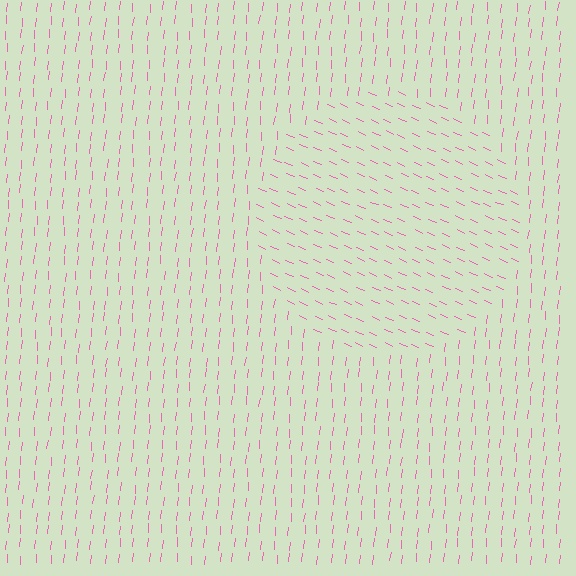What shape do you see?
I see a circle.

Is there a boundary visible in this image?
Yes, there is a texture boundary formed by a change in line orientation.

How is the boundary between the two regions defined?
The boundary is defined purely by a change in line orientation (approximately 72 degrees difference). All lines are the same color and thickness.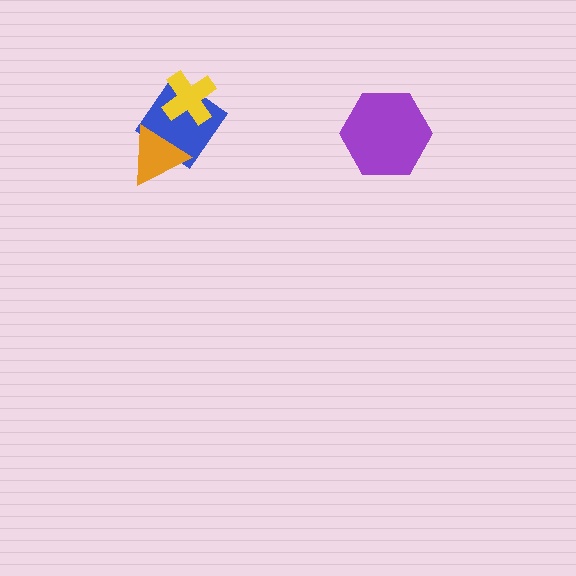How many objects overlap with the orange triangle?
1 object overlaps with the orange triangle.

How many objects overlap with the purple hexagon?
0 objects overlap with the purple hexagon.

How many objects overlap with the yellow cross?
1 object overlaps with the yellow cross.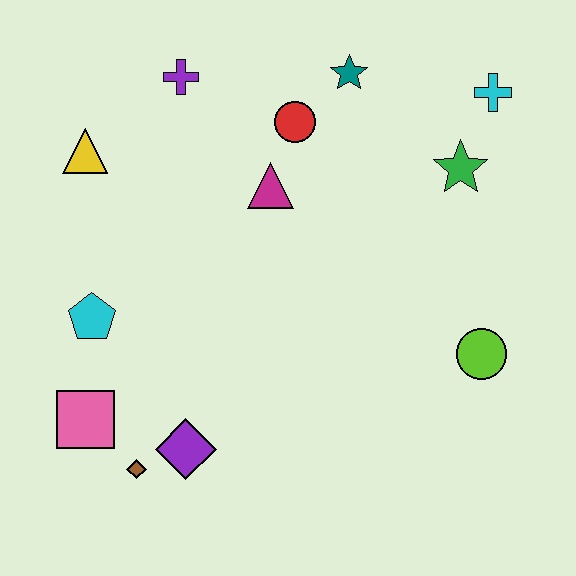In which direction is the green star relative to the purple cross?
The green star is to the right of the purple cross.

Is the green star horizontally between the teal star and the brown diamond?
No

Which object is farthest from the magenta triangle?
The brown diamond is farthest from the magenta triangle.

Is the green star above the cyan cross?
No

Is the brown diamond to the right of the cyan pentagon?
Yes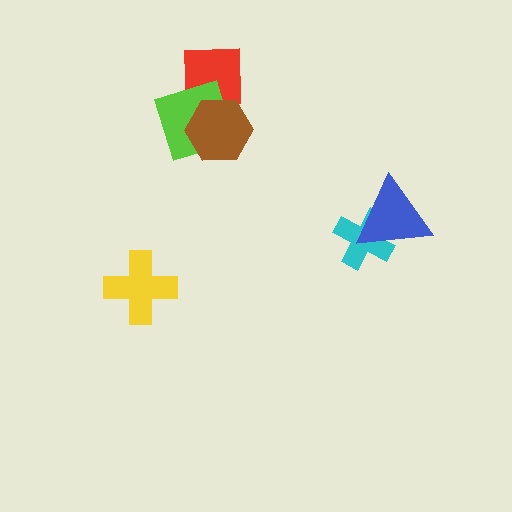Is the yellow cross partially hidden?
No, no other shape covers it.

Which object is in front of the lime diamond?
The brown hexagon is in front of the lime diamond.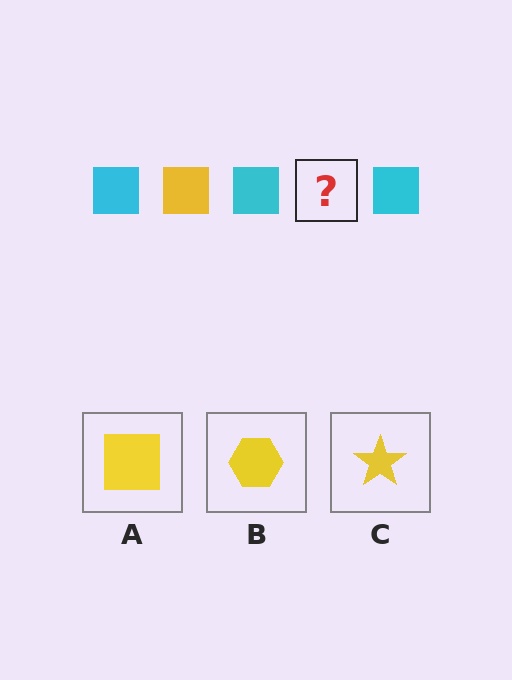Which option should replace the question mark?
Option A.